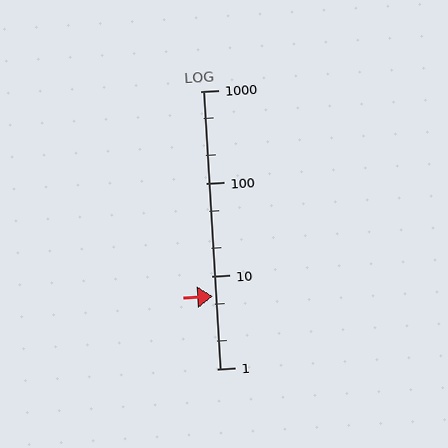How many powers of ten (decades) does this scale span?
The scale spans 3 decades, from 1 to 1000.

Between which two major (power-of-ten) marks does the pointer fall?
The pointer is between 1 and 10.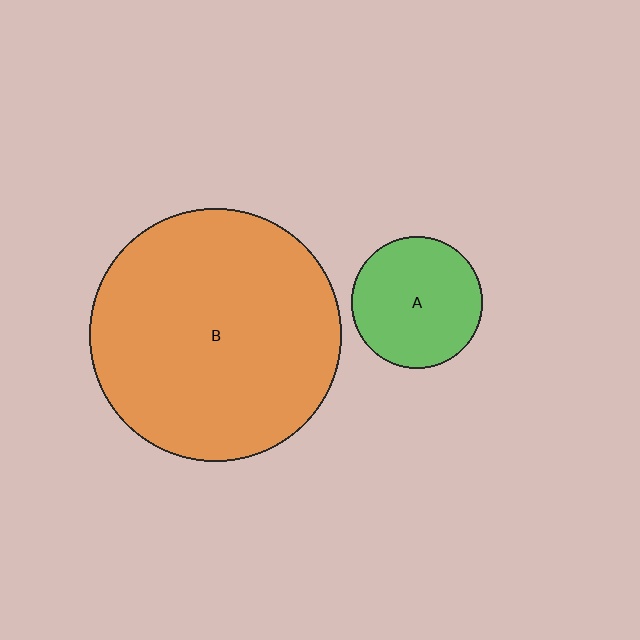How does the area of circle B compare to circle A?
Approximately 3.7 times.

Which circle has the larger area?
Circle B (orange).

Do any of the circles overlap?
No, none of the circles overlap.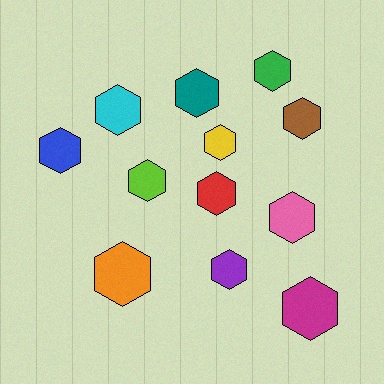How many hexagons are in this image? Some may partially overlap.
There are 12 hexagons.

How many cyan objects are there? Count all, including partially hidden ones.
There is 1 cyan object.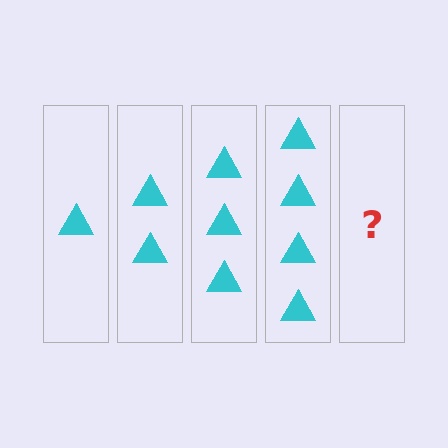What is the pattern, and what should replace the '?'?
The pattern is that each step adds one more triangle. The '?' should be 5 triangles.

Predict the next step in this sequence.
The next step is 5 triangles.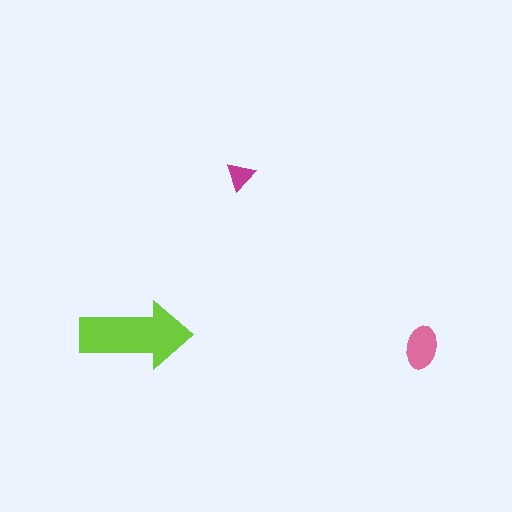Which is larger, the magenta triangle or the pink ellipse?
The pink ellipse.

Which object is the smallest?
The magenta triangle.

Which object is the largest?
The lime arrow.